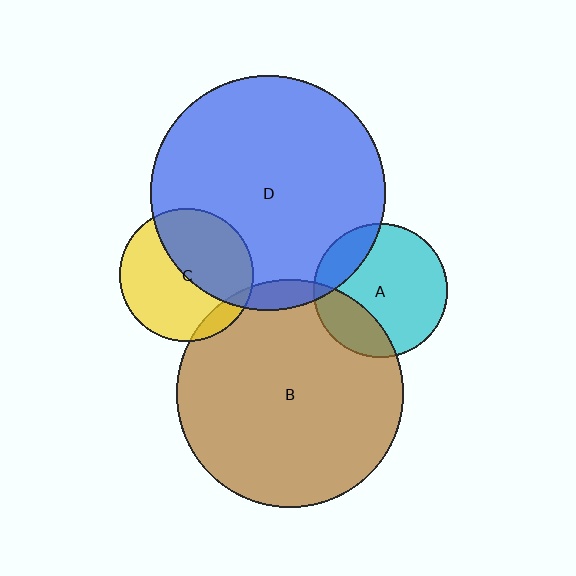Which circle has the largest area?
Circle D (blue).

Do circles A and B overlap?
Yes.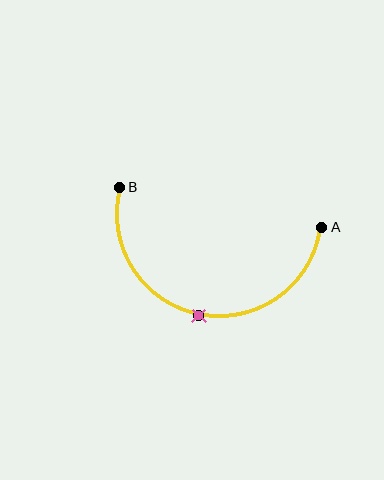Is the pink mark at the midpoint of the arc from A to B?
Yes. The pink mark lies on the arc at equal arc-length from both A and B — it is the arc midpoint.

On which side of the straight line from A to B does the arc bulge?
The arc bulges below the straight line connecting A and B.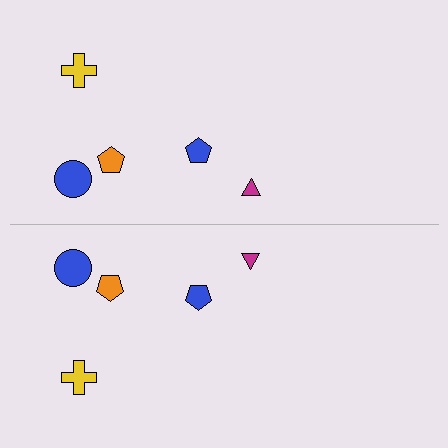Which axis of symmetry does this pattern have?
The pattern has a horizontal axis of symmetry running through the center of the image.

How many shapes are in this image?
There are 10 shapes in this image.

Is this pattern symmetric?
Yes, this pattern has bilateral (reflection) symmetry.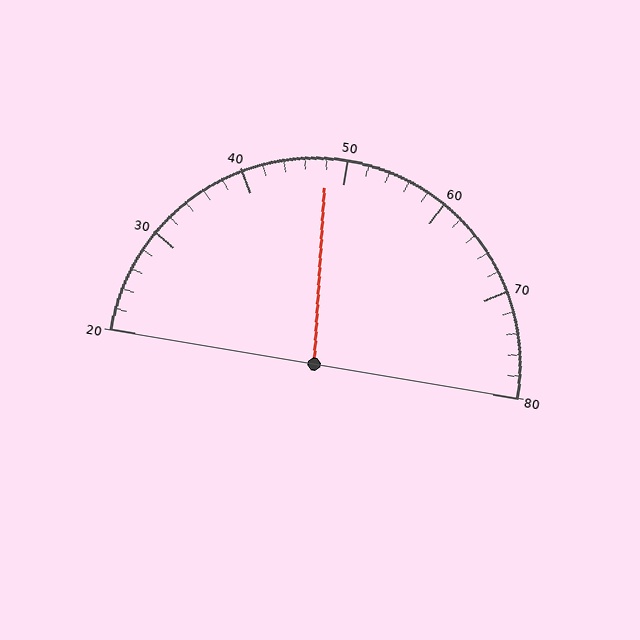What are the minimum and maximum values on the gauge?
The gauge ranges from 20 to 80.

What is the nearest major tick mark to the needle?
The nearest major tick mark is 50.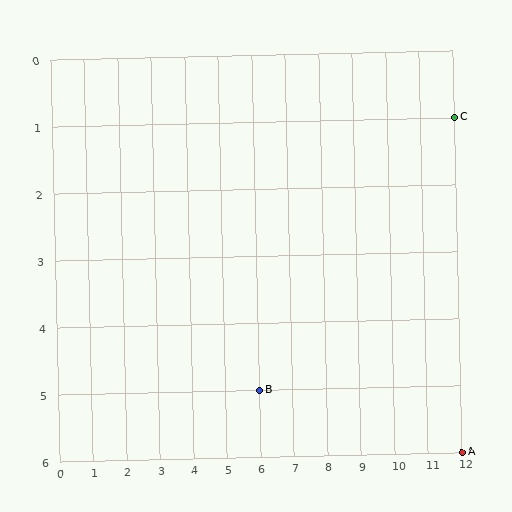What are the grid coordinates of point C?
Point C is at grid coordinates (12, 1).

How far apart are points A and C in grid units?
Points A and C are 5 rows apart.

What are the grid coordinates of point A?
Point A is at grid coordinates (12, 6).